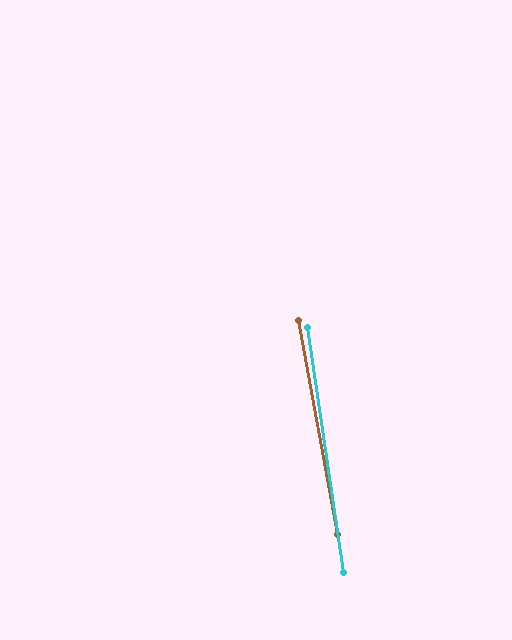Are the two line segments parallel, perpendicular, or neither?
Parallel — their directions differ by only 2.0°.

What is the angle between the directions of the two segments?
Approximately 2 degrees.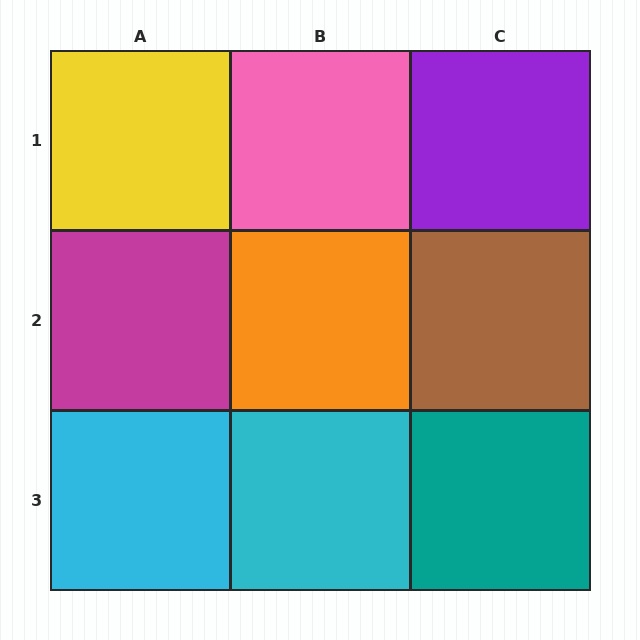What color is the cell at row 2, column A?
Magenta.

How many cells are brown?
1 cell is brown.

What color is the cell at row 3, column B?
Cyan.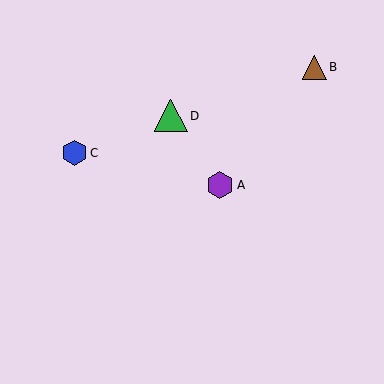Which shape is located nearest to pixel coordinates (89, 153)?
The blue hexagon (labeled C) at (74, 153) is nearest to that location.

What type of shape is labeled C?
Shape C is a blue hexagon.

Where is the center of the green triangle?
The center of the green triangle is at (171, 116).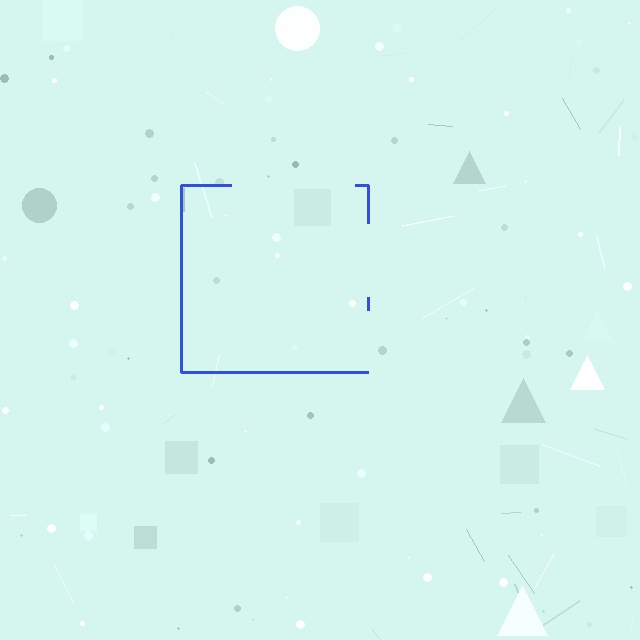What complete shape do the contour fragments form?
The contour fragments form a square.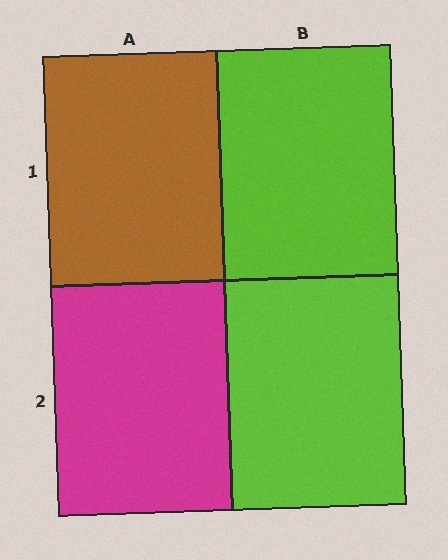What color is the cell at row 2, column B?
Lime.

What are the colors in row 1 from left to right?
Brown, lime.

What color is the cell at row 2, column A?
Magenta.